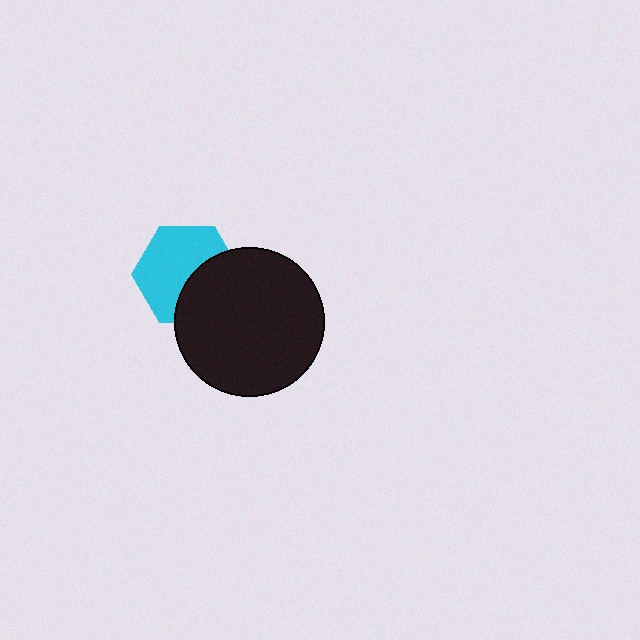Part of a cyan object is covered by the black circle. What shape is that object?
It is a hexagon.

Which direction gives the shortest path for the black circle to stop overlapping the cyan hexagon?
Moving toward the lower-right gives the shortest separation.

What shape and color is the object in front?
The object in front is a black circle.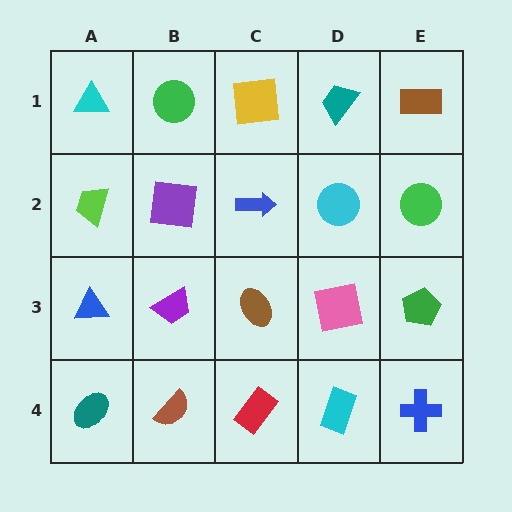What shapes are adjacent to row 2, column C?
A yellow square (row 1, column C), a brown ellipse (row 3, column C), a purple square (row 2, column B), a cyan circle (row 2, column D).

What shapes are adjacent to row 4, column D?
A pink square (row 3, column D), a red rectangle (row 4, column C), a blue cross (row 4, column E).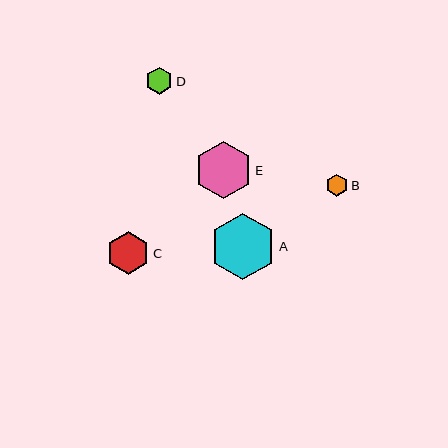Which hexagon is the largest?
Hexagon A is the largest with a size of approximately 67 pixels.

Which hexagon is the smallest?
Hexagon B is the smallest with a size of approximately 22 pixels.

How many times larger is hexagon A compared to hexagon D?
Hexagon A is approximately 2.4 times the size of hexagon D.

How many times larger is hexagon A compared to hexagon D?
Hexagon A is approximately 2.4 times the size of hexagon D.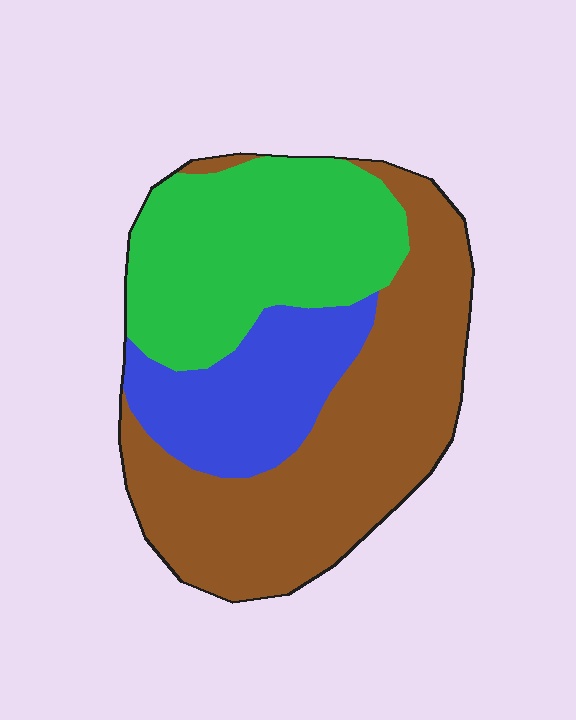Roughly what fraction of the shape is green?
Green covers about 35% of the shape.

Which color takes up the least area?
Blue, at roughly 20%.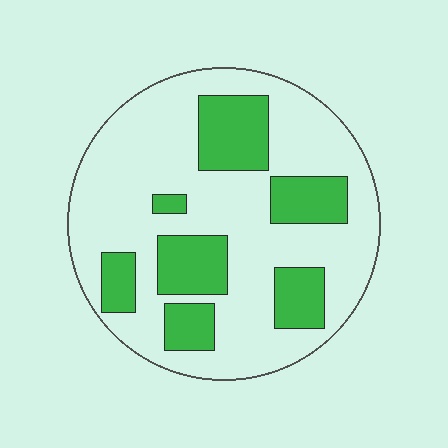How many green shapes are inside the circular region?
7.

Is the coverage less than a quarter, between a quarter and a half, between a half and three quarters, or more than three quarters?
Between a quarter and a half.